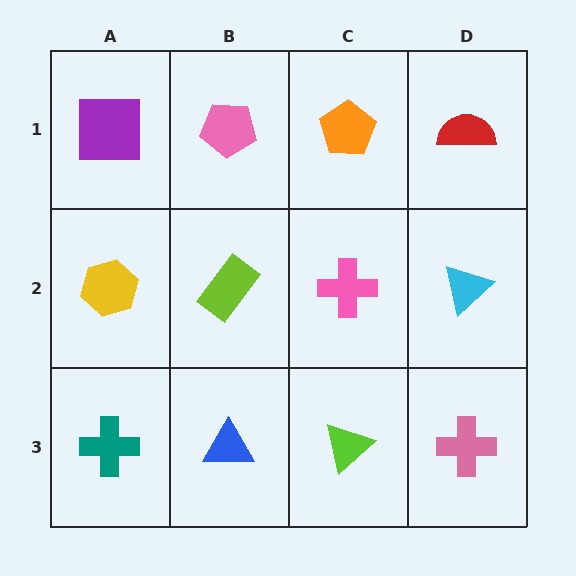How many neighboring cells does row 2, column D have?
3.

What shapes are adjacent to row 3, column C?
A pink cross (row 2, column C), a blue triangle (row 3, column B), a pink cross (row 3, column D).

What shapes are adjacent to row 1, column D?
A cyan triangle (row 2, column D), an orange pentagon (row 1, column C).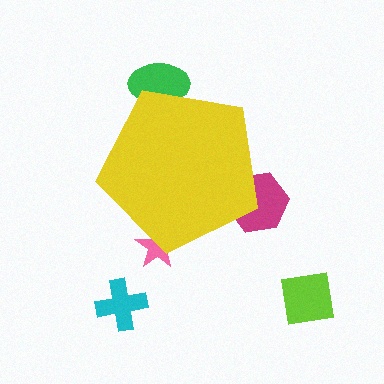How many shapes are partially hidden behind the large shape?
3 shapes are partially hidden.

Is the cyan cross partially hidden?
No, the cyan cross is fully visible.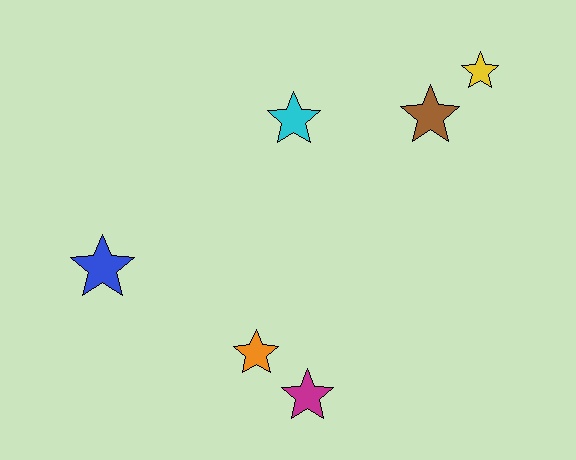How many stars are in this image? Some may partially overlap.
There are 6 stars.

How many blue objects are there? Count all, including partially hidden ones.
There is 1 blue object.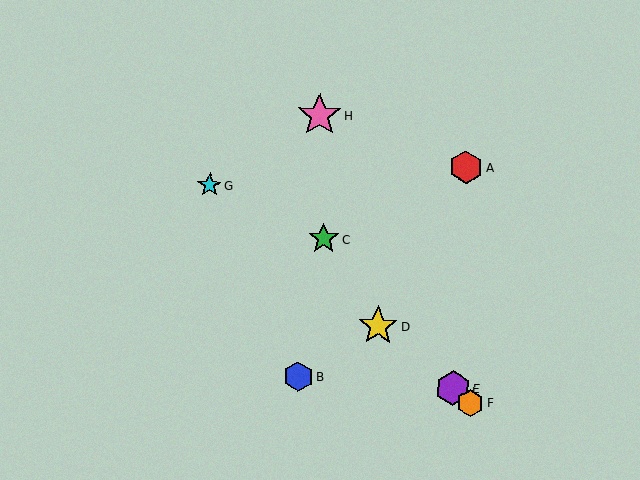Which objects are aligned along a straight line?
Objects D, E, F, G are aligned along a straight line.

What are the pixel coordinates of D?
Object D is at (378, 326).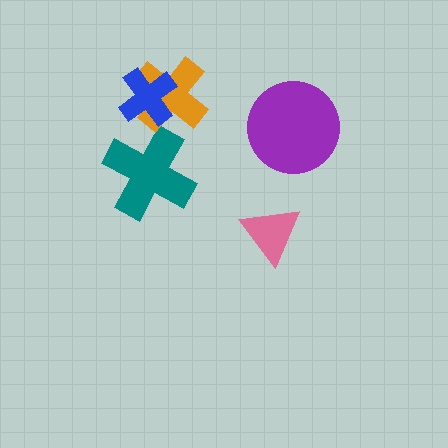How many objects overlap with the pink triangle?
0 objects overlap with the pink triangle.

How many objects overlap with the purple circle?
0 objects overlap with the purple circle.